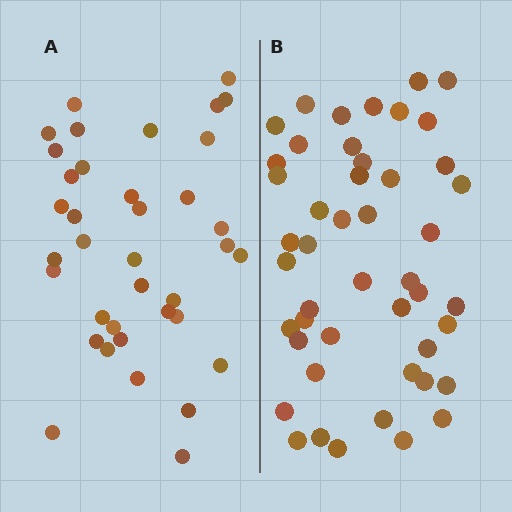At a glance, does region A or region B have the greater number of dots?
Region B (the right region) has more dots.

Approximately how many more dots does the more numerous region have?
Region B has roughly 10 or so more dots than region A.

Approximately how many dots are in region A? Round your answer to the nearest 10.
About 40 dots. (The exact count is 37, which rounds to 40.)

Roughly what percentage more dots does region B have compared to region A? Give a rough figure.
About 25% more.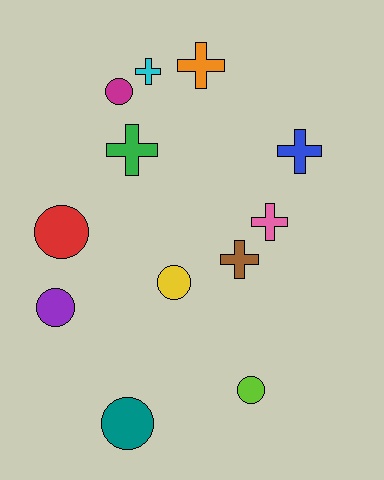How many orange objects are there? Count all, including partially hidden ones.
There is 1 orange object.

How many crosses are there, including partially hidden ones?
There are 6 crosses.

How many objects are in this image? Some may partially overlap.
There are 12 objects.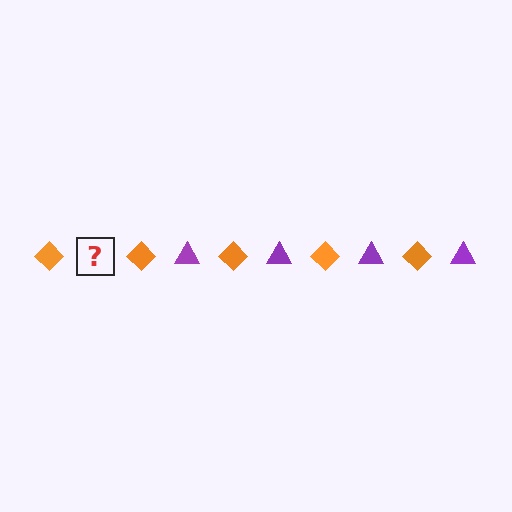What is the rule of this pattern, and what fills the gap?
The rule is that the pattern alternates between orange diamond and purple triangle. The gap should be filled with a purple triangle.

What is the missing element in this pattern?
The missing element is a purple triangle.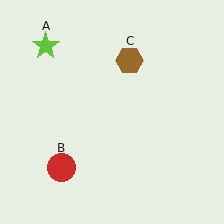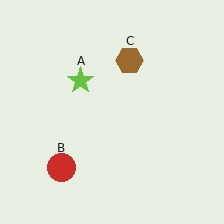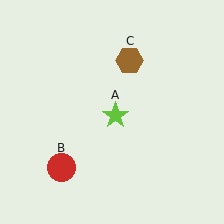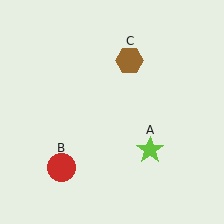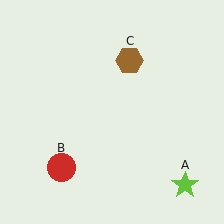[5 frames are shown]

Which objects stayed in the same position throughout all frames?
Red circle (object B) and brown hexagon (object C) remained stationary.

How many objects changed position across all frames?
1 object changed position: lime star (object A).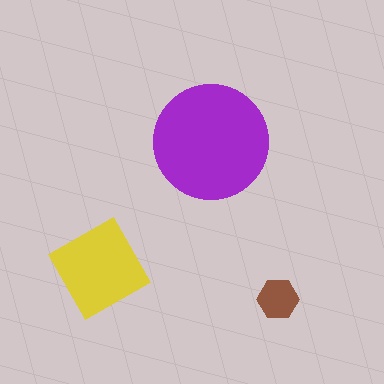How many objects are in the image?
There are 3 objects in the image.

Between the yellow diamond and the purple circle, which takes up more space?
The purple circle.